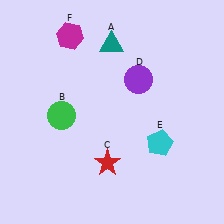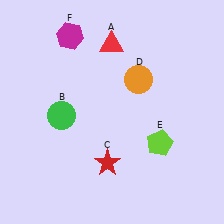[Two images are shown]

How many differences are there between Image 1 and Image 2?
There are 3 differences between the two images.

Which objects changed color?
A changed from teal to red. D changed from purple to orange. E changed from cyan to lime.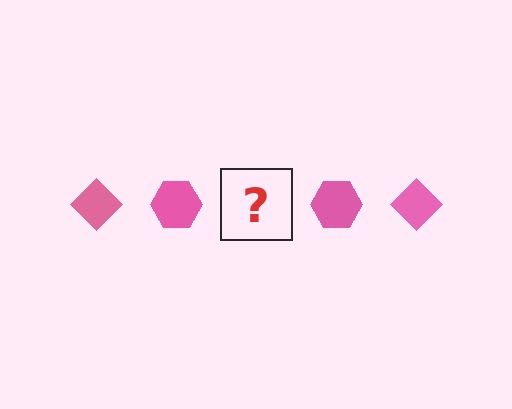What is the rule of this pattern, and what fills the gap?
The rule is that the pattern cycles through diamond, hexagon shapes in pink. The gap should be filled with a pink diamond.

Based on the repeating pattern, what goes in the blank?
The blank should be a pink diamond.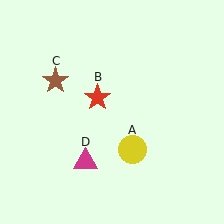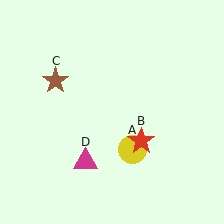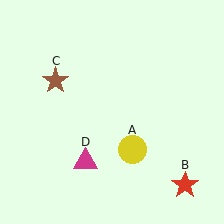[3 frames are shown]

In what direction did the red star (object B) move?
The red star (object B) moved down and to the right.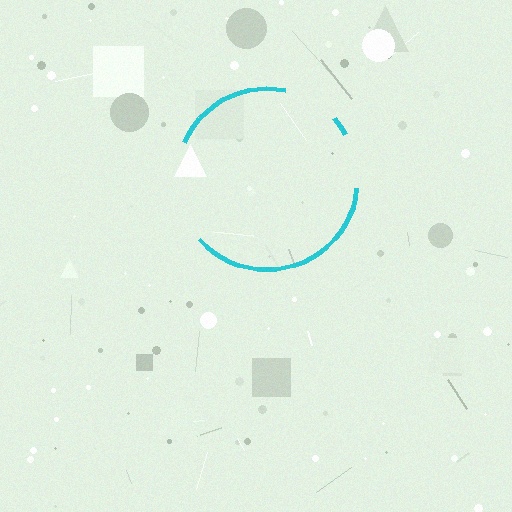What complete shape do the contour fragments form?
The contour fragments form a circle.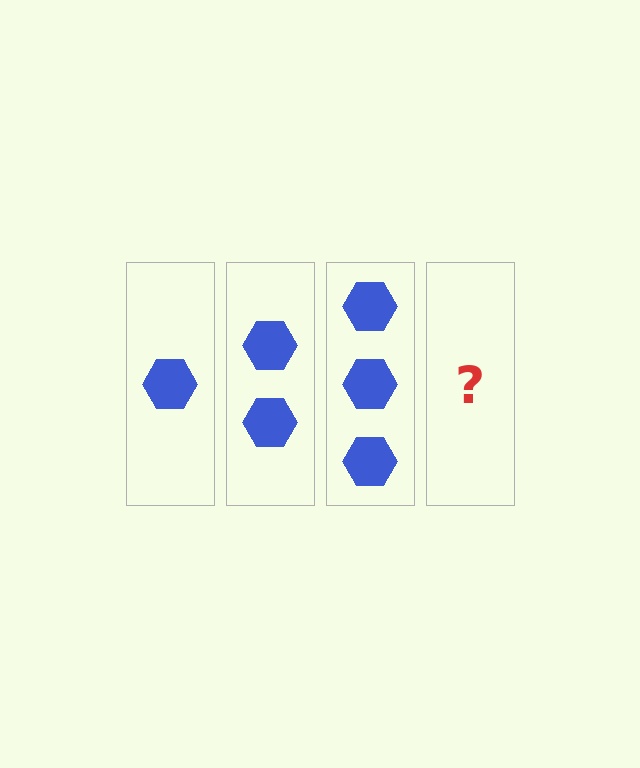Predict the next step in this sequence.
The next step is 4 hexagons.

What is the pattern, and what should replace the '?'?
The pattern is that each step adds one more hexagon. The '?' should be 4 hexagons.